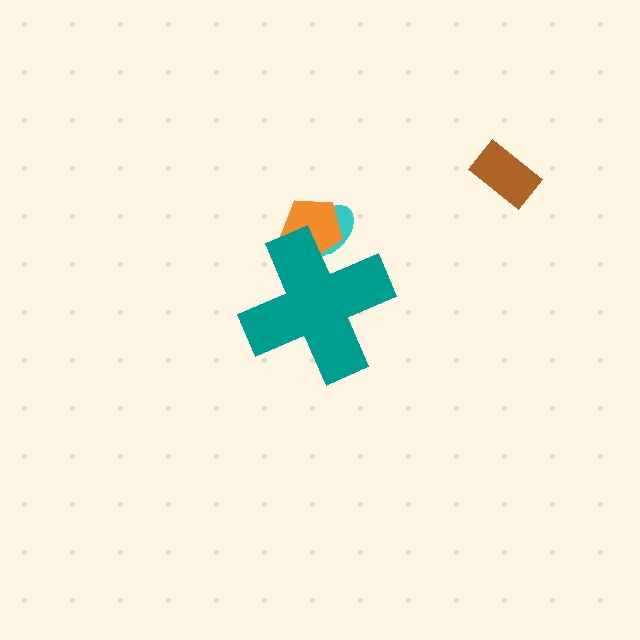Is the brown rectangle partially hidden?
No, the brown rectangle is fully visible.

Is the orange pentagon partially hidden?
Yes, the orange pentagon is partially hidden behind the teal cross.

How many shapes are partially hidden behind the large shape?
2 shapes are partially hidden.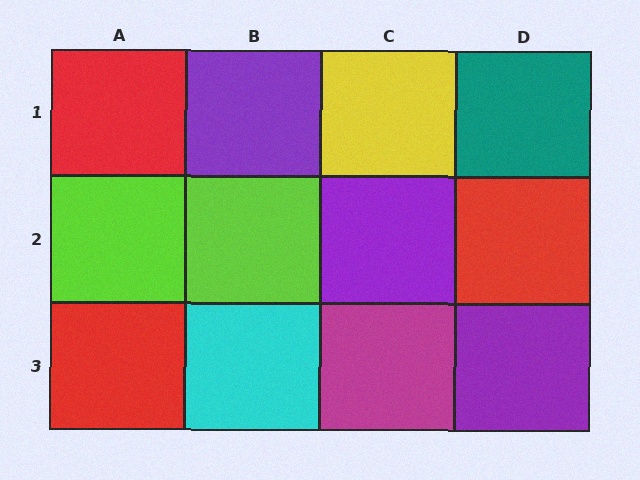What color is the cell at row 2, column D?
Red.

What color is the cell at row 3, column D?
Purple.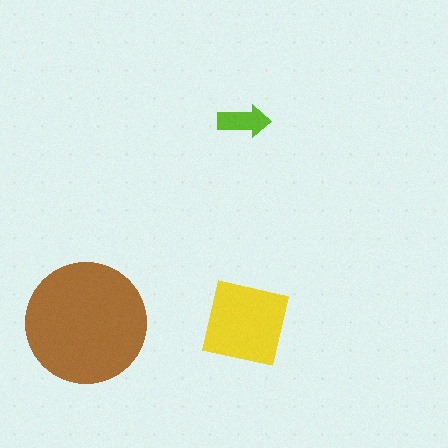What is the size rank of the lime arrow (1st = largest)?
3rd.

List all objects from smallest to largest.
The lime arrow, the yellow square, the brown circle.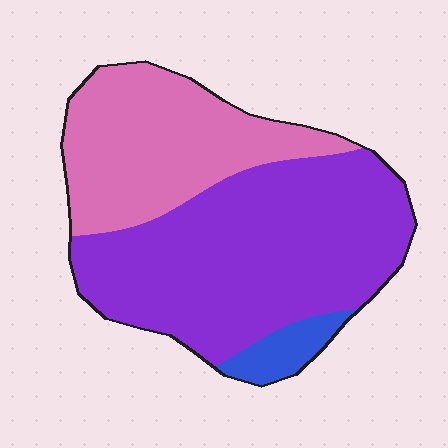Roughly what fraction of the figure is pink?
Pink covers about 35% of the figure.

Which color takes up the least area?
Blue, at roughly 5%.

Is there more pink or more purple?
Purple.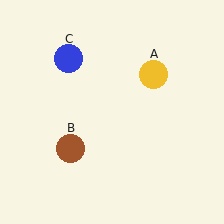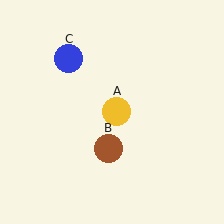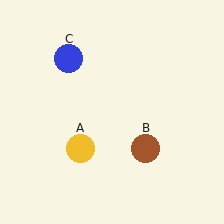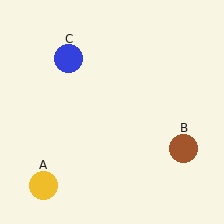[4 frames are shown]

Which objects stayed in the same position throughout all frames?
Blue circle (object C) remained stationary.